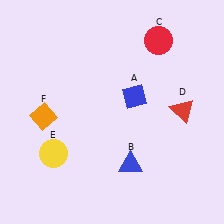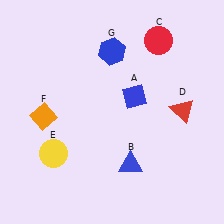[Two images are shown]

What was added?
A blue hexagon (G) was added in Image 2.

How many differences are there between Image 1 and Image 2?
There is 1 difference between the two images.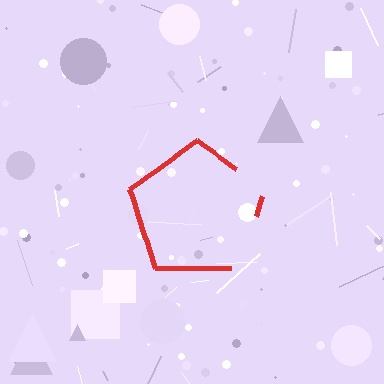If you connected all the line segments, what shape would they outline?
They would outline a pentagon.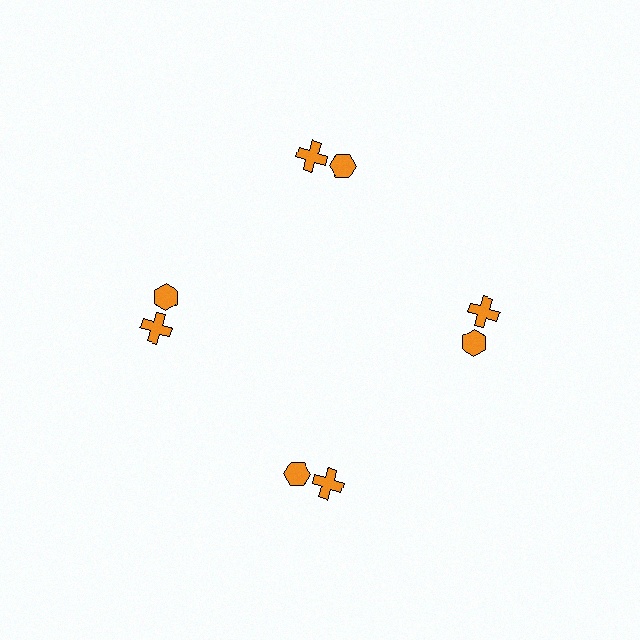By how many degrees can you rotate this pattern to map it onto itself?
The pattern maps onto itself every 90 degrees of rotation.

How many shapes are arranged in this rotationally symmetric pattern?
There are 8 shapes, arranged in 4 groups of 2.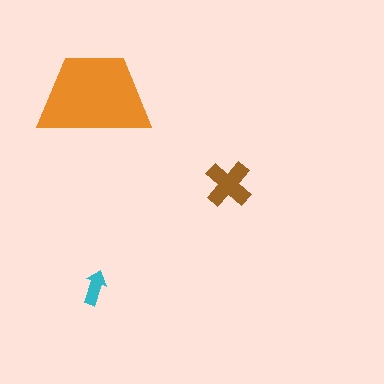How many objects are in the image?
There are 3 objects in the image.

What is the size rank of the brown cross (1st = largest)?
2nd.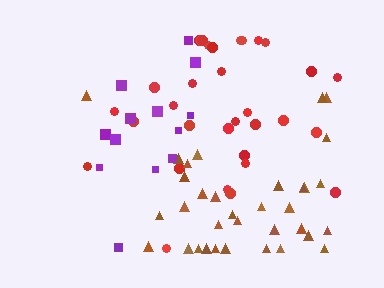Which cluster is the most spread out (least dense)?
Purple.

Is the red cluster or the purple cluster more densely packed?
Red.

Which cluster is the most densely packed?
Brown.